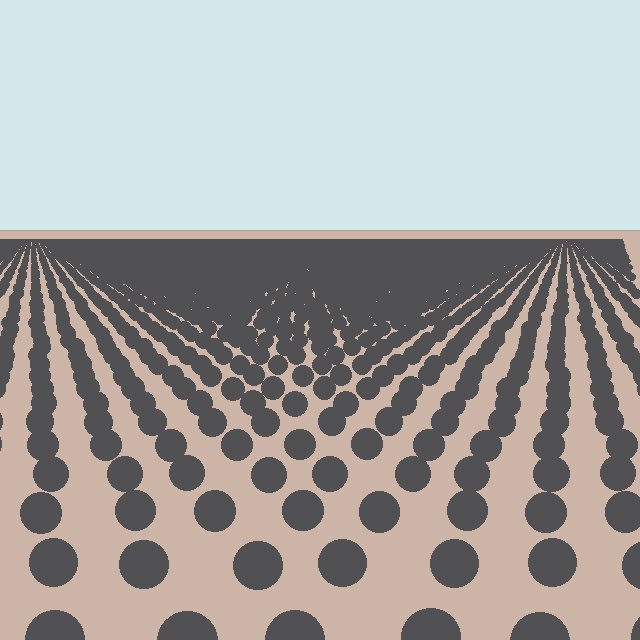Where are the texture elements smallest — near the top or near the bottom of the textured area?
Near the top.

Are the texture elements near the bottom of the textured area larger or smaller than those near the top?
Larger. Near the bottom, elements are closer to the viewer and appear at a bigger on-screen size.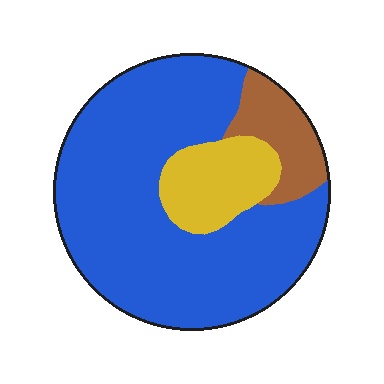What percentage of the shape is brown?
Brown takes up about one eighth (1/8) of the shape.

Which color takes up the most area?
Blue, at roughly 75%.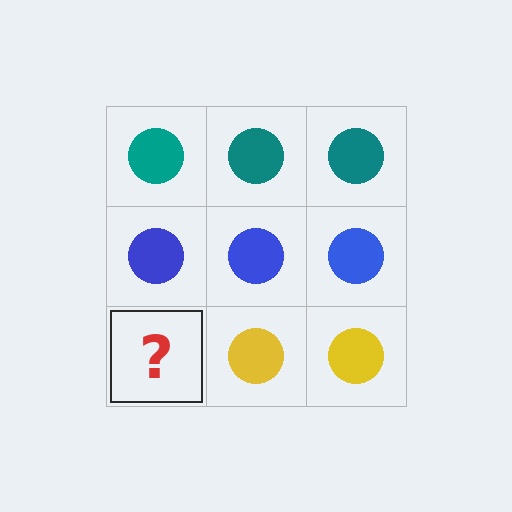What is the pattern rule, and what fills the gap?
The rule is that each row has a consistent color. The gap should be filled with a yellow circle.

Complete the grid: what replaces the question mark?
The question mark should be replaced with a yellow circle.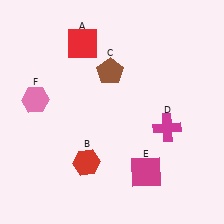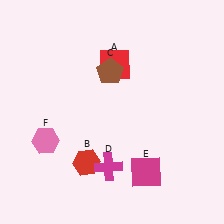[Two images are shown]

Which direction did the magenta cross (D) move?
The magenta cross (D) moved left.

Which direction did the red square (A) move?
The red square (A) moved right.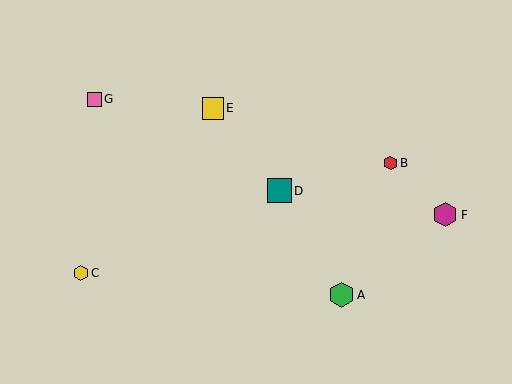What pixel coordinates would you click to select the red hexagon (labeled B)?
Click at (391, 163) to select the red hexagon B.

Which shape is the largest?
The green hexagon (labeled A) is the largest.